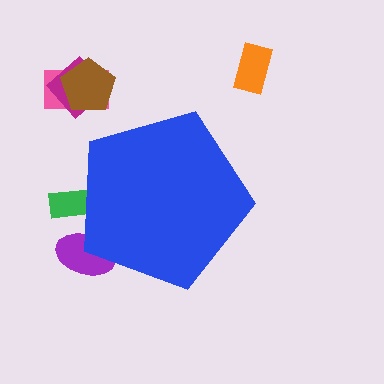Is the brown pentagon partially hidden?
No, the brown pentagon is fully visible.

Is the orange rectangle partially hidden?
No, the orange rectangle is fully visible.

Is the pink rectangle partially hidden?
No, the pink rectangle is fully visible.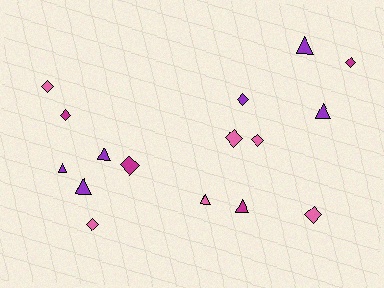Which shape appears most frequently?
Diamond, with 9 objects.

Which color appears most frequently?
Purple, with 6 objects.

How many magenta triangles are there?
There is 1 magenta triangle.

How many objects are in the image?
There are 16 objects.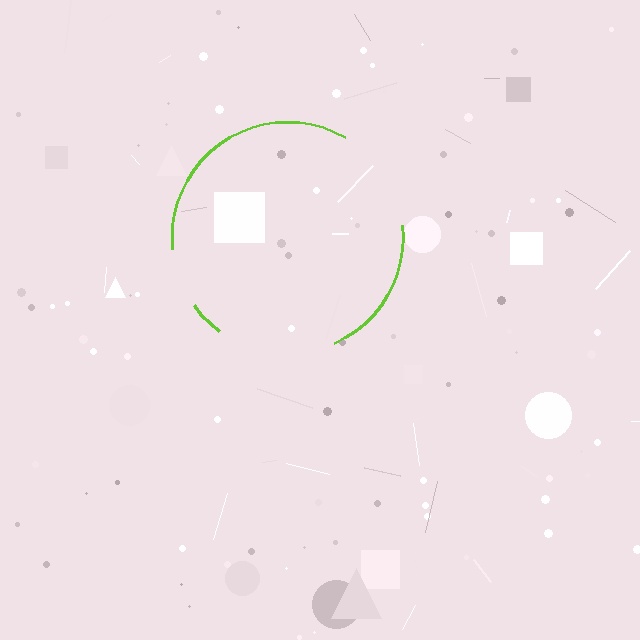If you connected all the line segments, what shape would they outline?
They would outline a circle.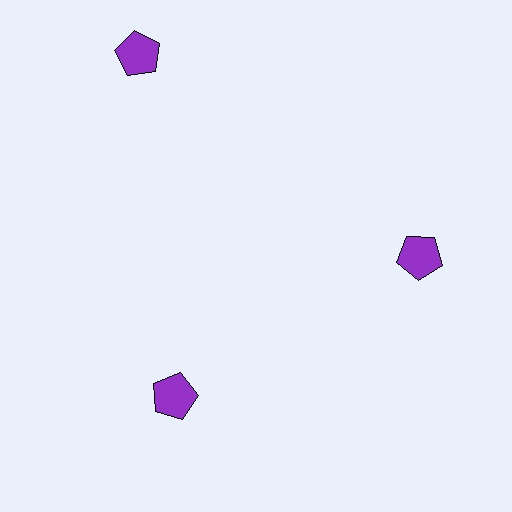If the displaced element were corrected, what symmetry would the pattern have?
It would have 3-fold rotational symmetry — the pattern would map onto itself every 120 degrees.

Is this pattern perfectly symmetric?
No. The 3 purple pentagons are arranged in a ring, but one element near the 11 o'clock position is pushed outward from the center, breaking the 3-fold rotational symmetry.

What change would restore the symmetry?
The symmetry would be restored by moving it inward, back onto the ring so that all 3 pentagons sit at equal angles and equal distance from the center.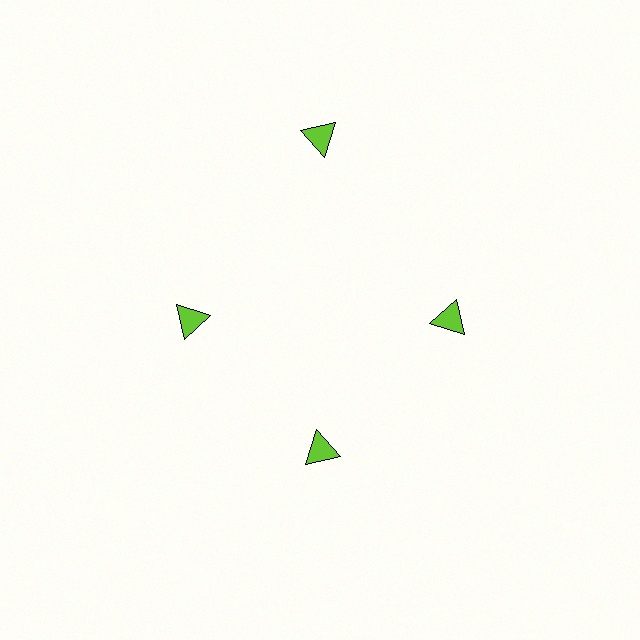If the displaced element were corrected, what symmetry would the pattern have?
It would have 4-fold rotational symmetry — the pattern would map onto itself every 90 degrees.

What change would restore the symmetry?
The symmetry would be restored by moving it inward, back onto the ring so that all 4 triangles sit at equal angles and equal distance from the center.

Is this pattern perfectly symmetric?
No. The 4 lime triangles are arranged in a ring, but one element near the 12 o'clock position is pushed outward from the center, breaking the 4-fold rotational symmetry.